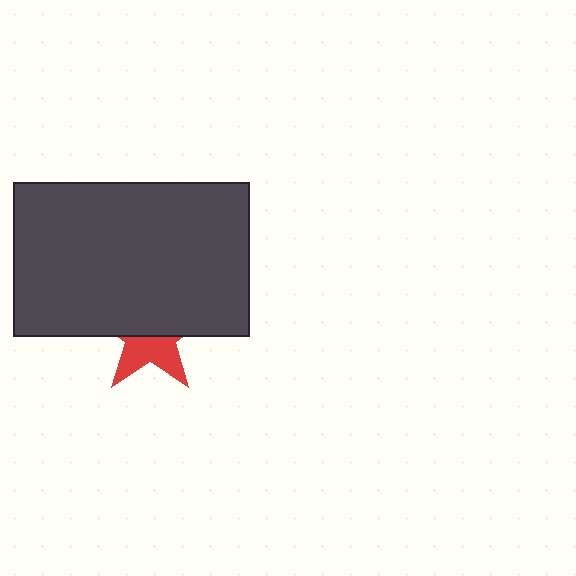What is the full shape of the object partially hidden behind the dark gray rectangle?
The partially hidden object is a red star.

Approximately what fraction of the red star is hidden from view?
Roughly 58% of the red star is hidden behind the dark gray rectangle.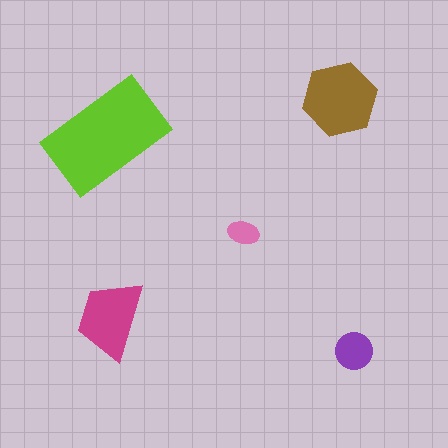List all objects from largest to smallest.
The lime rectangle, the brown hexagon, the magenta trapezoid, the purple circle, the pink ellipse.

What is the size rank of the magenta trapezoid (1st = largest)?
3rd.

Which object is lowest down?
The purple circle is bottommost.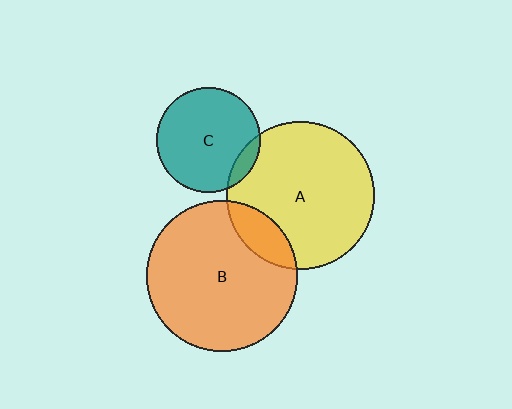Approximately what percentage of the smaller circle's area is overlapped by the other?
Approximately 10%.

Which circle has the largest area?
Circle B (orange).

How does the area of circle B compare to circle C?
Approximately 2.1 times.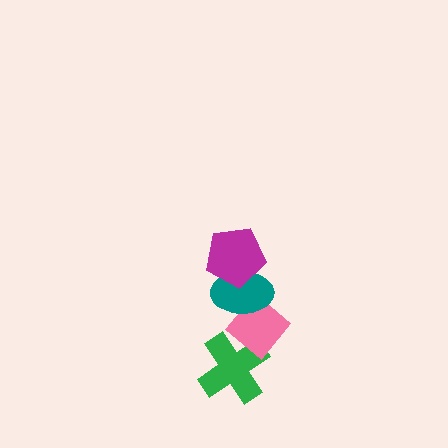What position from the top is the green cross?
The green cross is 4th from the top.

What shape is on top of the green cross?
The pink diamond is on top of the green cross.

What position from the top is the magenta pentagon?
The magenta pentagon is 1st from the top.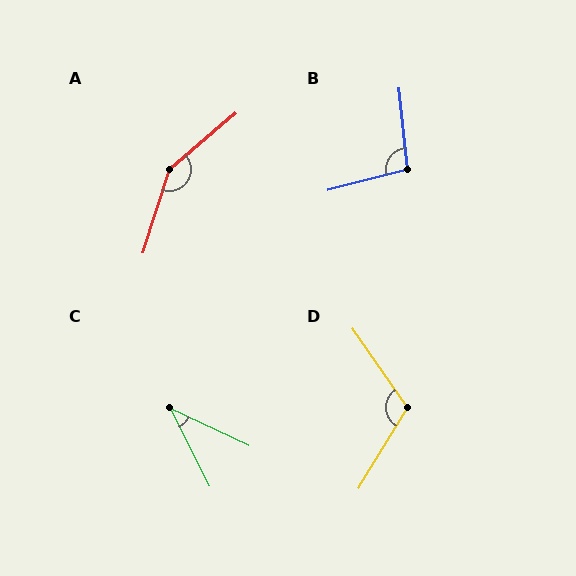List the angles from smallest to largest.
C (38°), B (99°), D (114°), A (148°).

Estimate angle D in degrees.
Approximately 114 degrees.